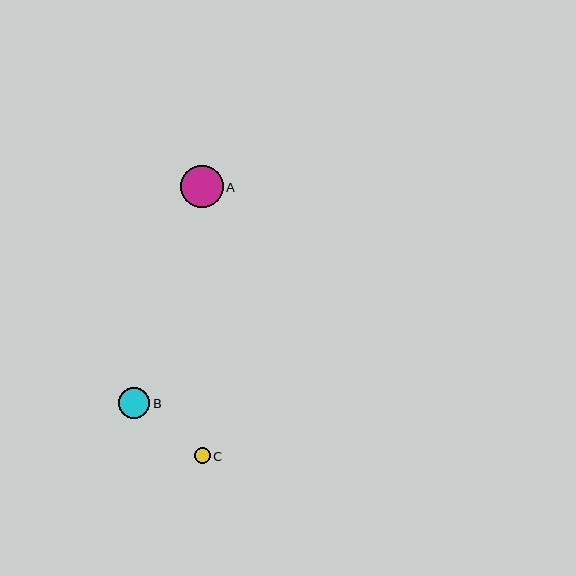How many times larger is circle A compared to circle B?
Circle A is approximately 1.4 times the size of circle B.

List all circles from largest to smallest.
From largest to smallest: A, B, C.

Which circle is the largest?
Circle A is the largest with a size of approximately 42 pixels.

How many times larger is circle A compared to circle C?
Circle A is approximately 2.6 times the size of circle C.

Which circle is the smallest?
Circle C is the smallest with a size of approximately 16 pixels.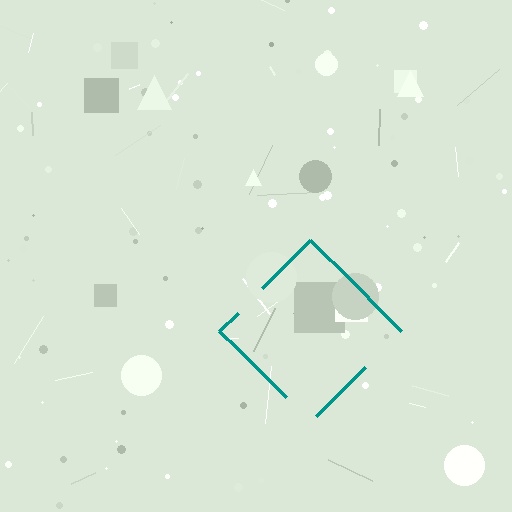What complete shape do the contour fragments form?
The contour fragments form a diamond.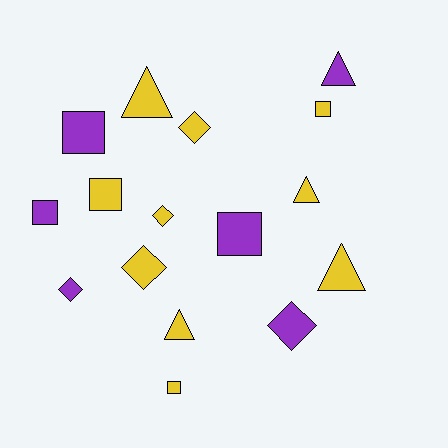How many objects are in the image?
There are 16 objects.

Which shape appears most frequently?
Square, with 6 objects.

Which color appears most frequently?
Yellow, with 10 objects.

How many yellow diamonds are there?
There are 3 yellow diamonds.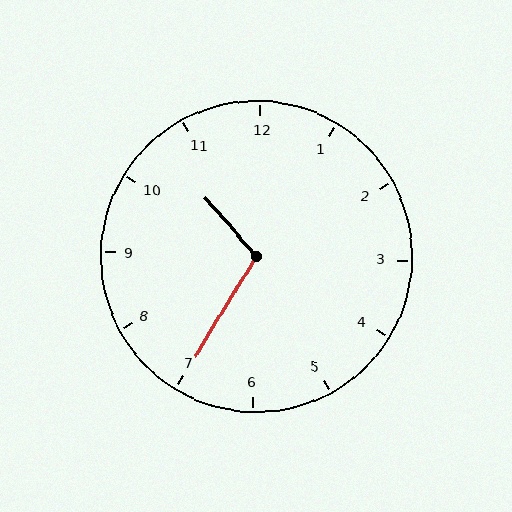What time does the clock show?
10:35.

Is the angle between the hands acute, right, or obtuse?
It is obtuse.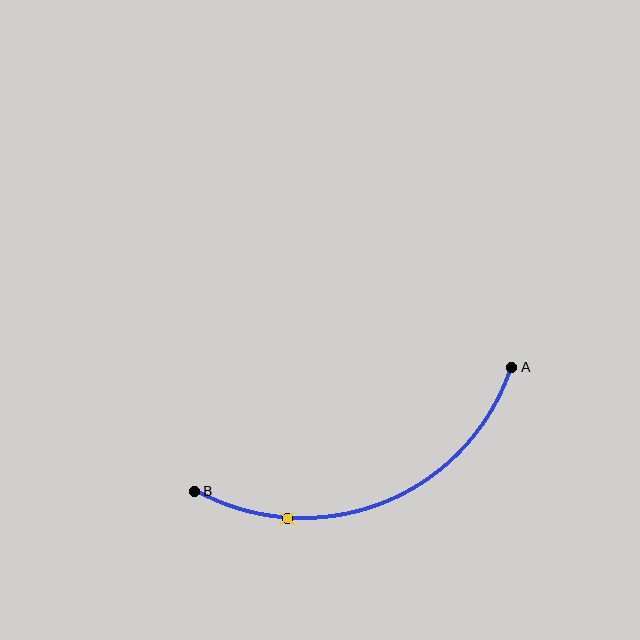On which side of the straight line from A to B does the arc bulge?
The arc bulges below the straight line connecting A and B.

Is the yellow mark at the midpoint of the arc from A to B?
No. The yellow mark lies on the arc but is closer to endpoint B. The arc midpoint would be at the point on the curve equidistant along the arc from both A and B.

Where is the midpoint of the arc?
The arc midpoint is the point on the curve farthest from the straight line joining A and B. It sits below that line.